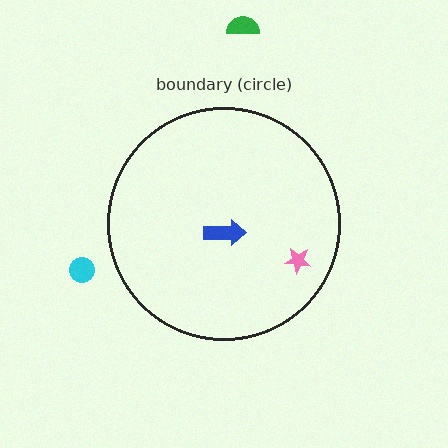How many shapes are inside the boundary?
2 inside, 2 outside.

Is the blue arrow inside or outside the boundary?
Inside.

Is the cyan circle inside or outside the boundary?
Outside.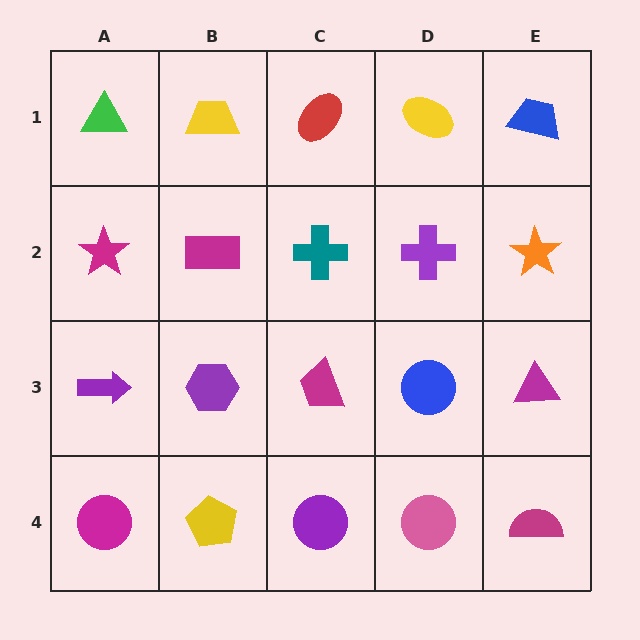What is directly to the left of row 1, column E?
A yellow ellipse.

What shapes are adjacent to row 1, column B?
A magenta rectangle (row 2, column B), a green triangle (row 1, column A), a red ellipse (row 1, column C).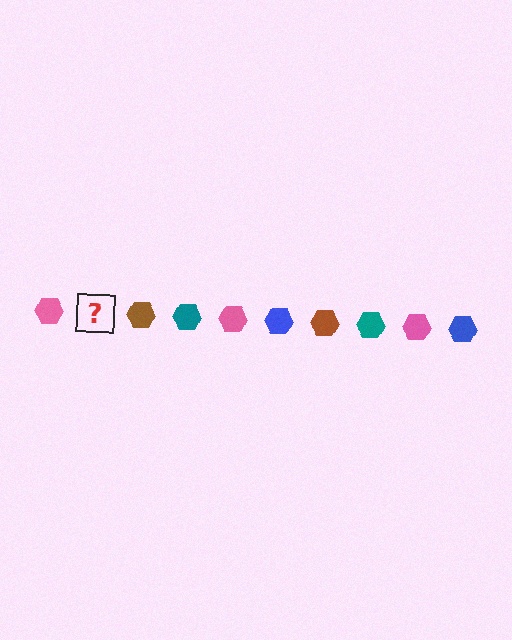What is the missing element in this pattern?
The missing element is a blue hexagon.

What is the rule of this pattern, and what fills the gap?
The rule is that the pattern cycles through pink, blue, brown, teal hexagons. The gap should be filled with a blue hexagon.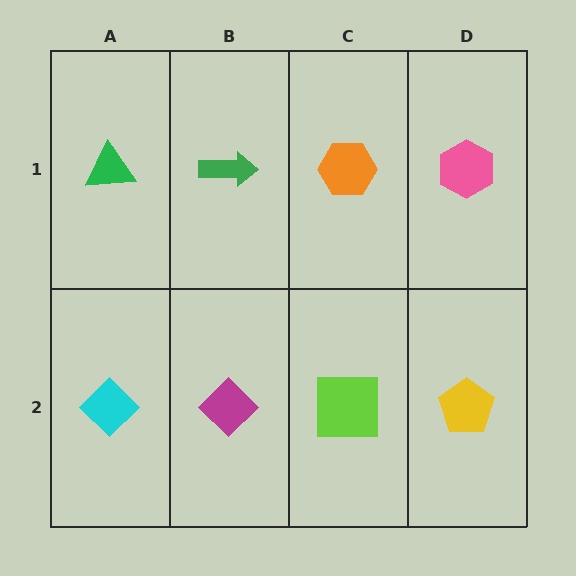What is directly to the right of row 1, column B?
An orange hexagon.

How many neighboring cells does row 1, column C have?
3.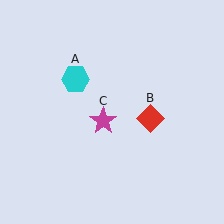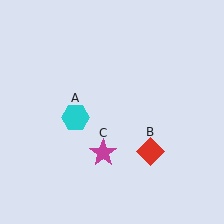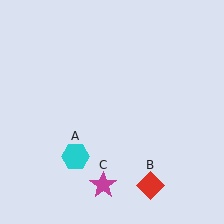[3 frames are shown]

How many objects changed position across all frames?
3 objects changed position: cyan hexagon (object A), red diamond (object B), magenta star (object C).